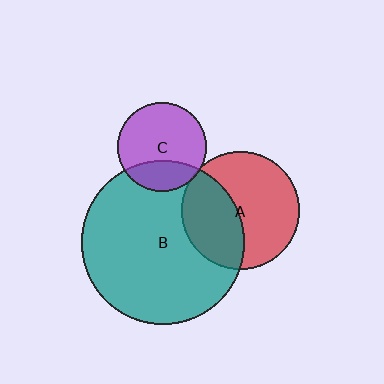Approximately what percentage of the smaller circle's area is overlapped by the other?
Approximately 40%.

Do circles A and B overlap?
Yes.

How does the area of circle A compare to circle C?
Approximately 1.8 times.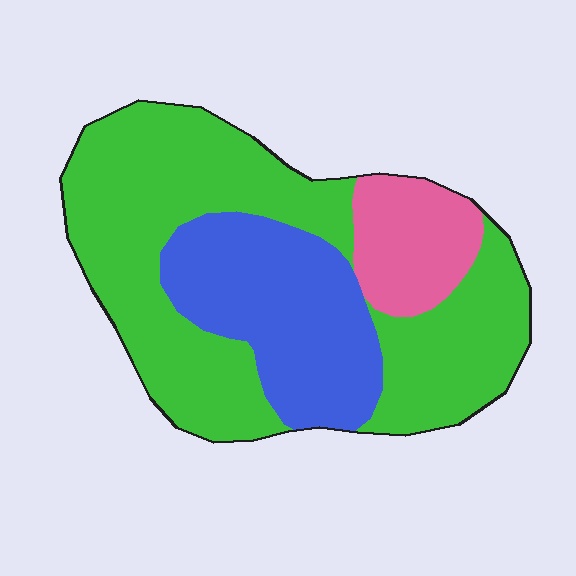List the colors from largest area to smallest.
From largest to smallest: green, blue, pink.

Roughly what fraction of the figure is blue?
Blue covers around 30% of the figure.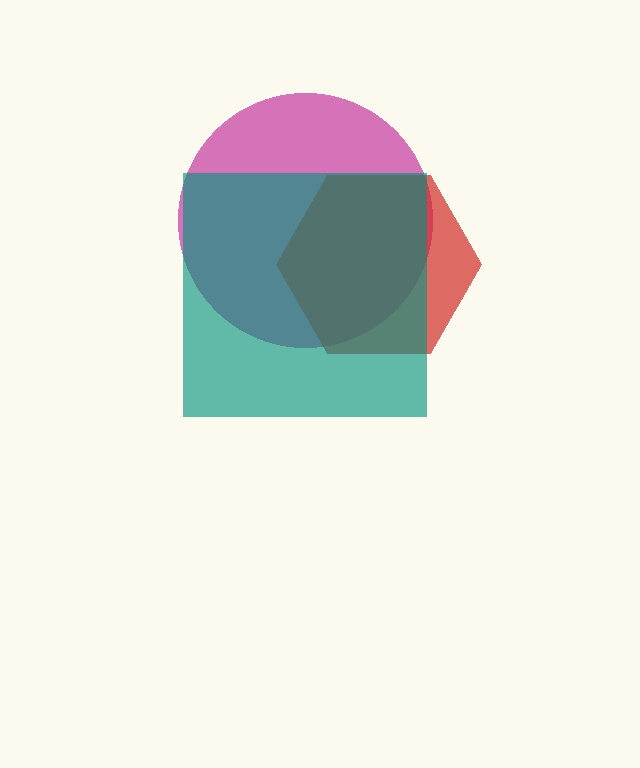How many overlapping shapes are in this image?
There are 3 overlapping shapes in the image.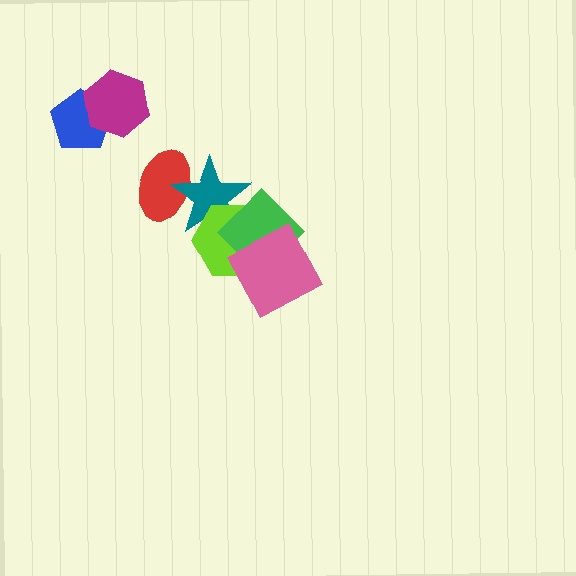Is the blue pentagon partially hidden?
Yes, it is partially covered by another shape.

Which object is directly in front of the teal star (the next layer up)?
The lime hexagon is directly in front of the teal star.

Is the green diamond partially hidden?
Yes, it is partially covered by another shape.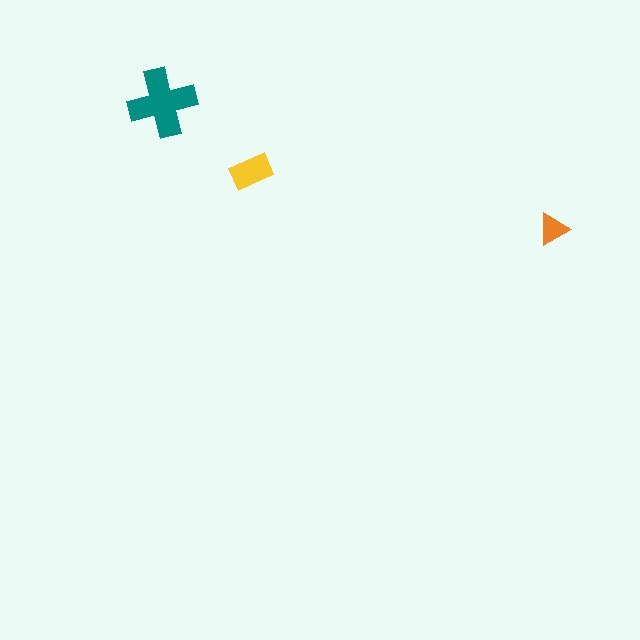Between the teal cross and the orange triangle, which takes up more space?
The teal cross.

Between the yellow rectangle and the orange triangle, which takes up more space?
The yellow rectangle.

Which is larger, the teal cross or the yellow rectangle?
The teal cross.